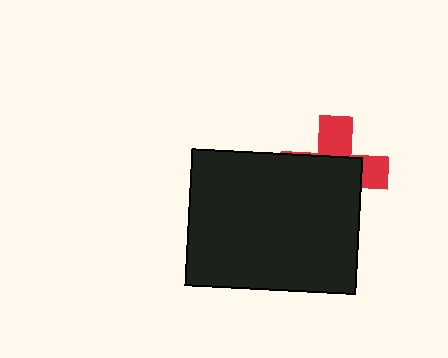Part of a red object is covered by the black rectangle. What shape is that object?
It is a cross.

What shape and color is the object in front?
The object in front is a black rectangle.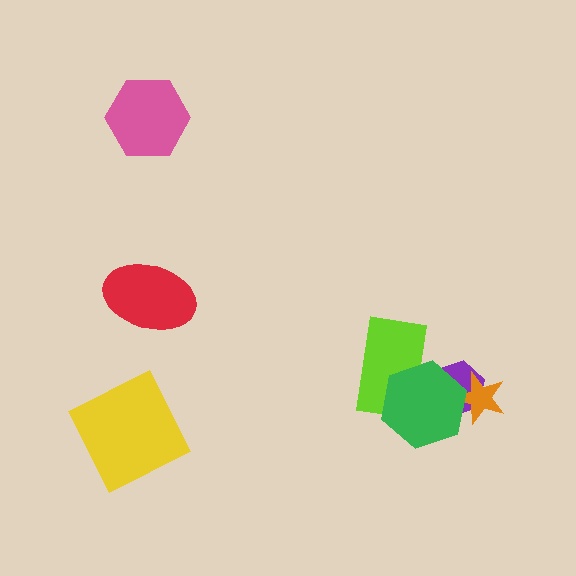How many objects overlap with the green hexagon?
3 objects overlap with the green hexagon.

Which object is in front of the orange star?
The green hexagon is in front of the orange star.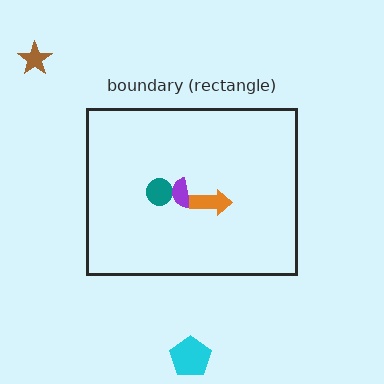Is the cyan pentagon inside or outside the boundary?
Outside.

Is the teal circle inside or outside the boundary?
Inside.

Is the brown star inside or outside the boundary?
Outside.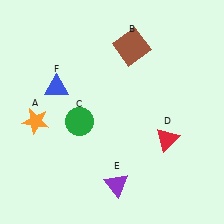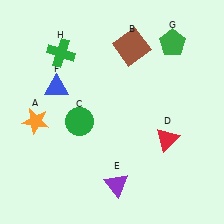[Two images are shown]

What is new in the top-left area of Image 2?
A green cross (H) was added in the top-left area of Image 2.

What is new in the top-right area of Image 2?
A green pentagon (G) was added in the top-right area of Image 2.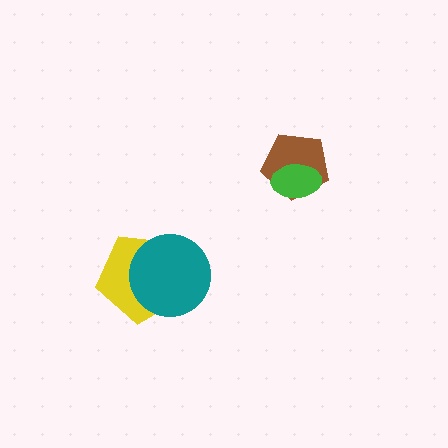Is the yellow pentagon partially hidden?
Yes, it is partially covered by another shape.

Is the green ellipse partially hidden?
No, no other shape covers it.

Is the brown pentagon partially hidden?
Yes, it is partially covered by another shape.